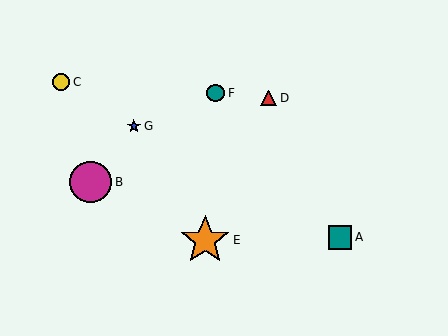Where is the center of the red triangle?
The center of the red triangle is at (269, 98).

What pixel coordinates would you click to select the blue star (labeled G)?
Click at (134, 126) to select the blue star G.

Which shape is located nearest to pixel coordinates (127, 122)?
The blue star (labeled G) at (134, 126) is nearest to that location.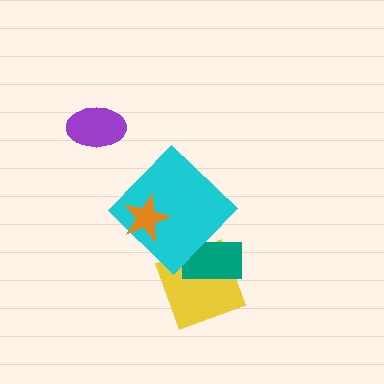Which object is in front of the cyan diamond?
The orange star is in front of the cyan diamond.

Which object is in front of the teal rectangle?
The cyan diamond is in front of the teal rectangle.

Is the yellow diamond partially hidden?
Yes, it is partially covered by another shape.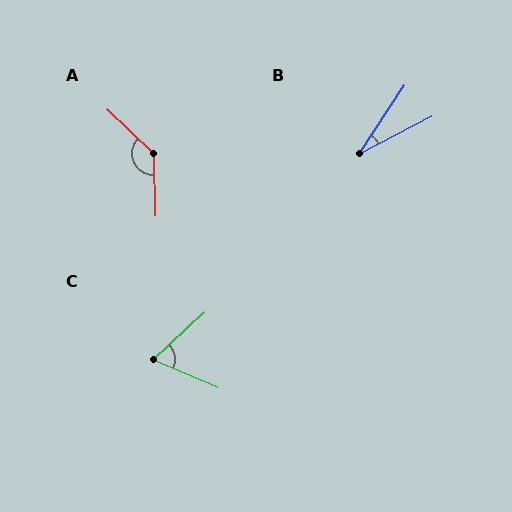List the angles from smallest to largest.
B (29°), C (66°), A (134°).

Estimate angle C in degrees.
Approximately 66 degrees.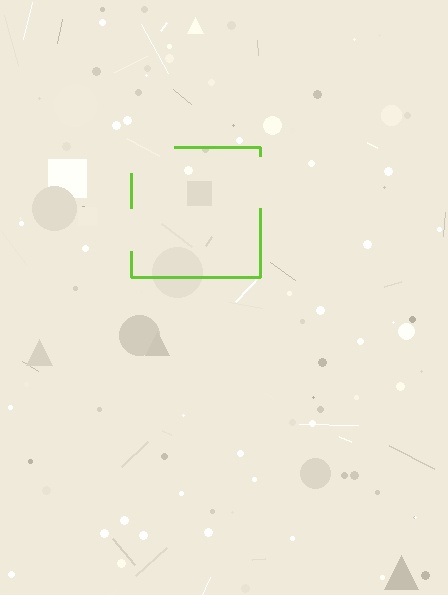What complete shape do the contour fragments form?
The contour fragments form a square.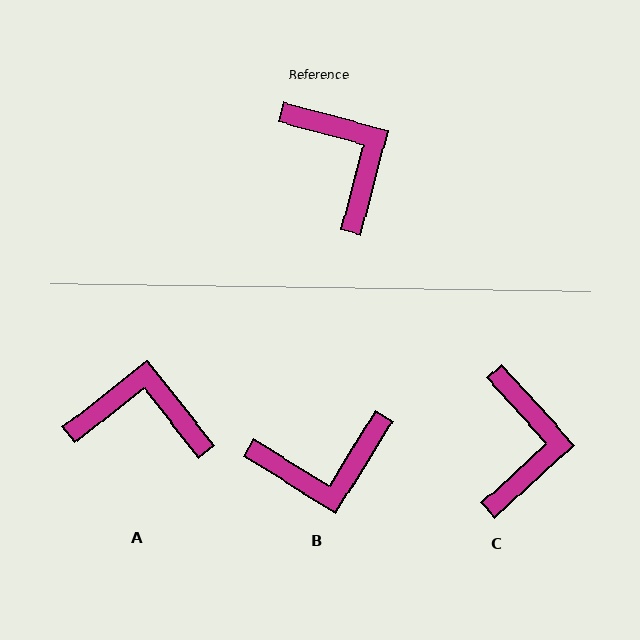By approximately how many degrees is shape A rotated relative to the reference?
Approximately 53 degrees counter-clockwise.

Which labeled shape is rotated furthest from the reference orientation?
B, about 107 degrees away.